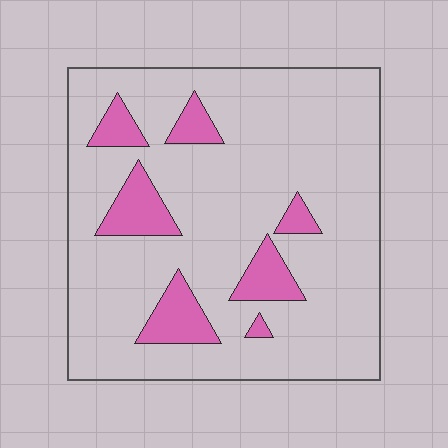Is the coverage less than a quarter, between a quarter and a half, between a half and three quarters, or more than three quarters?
Less than a quarter.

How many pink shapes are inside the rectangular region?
7.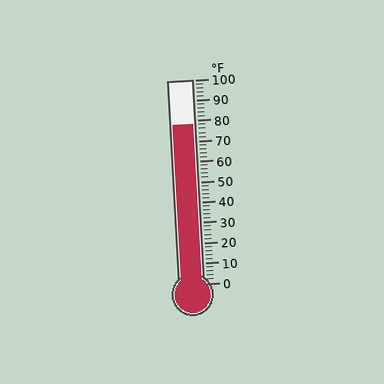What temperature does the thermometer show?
The thermometer shows approximately 78°F.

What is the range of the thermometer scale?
The thermometer scale ranges from 0°F to 100°F.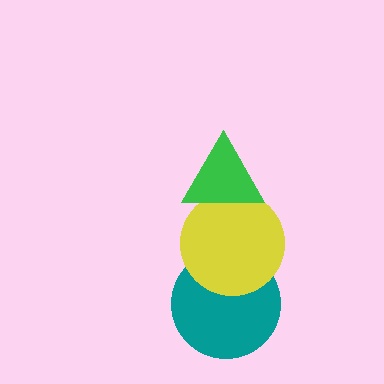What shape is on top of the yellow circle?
The green triangle is on top of the yellow circle.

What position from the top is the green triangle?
The green triangle is 1st from the top.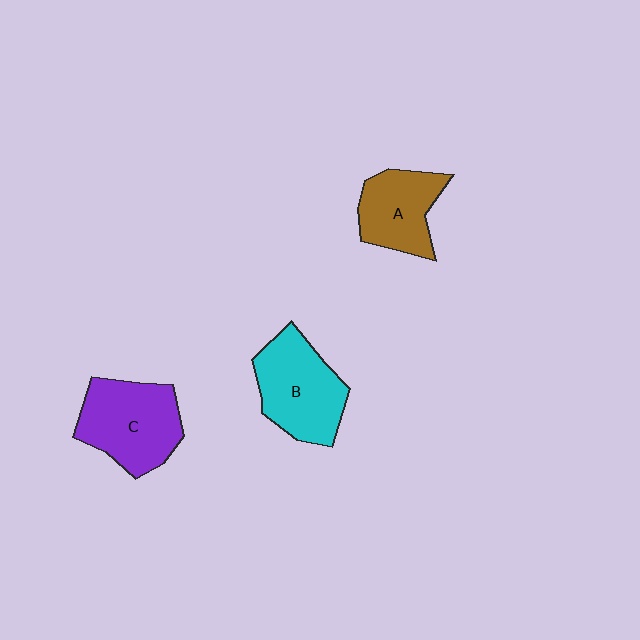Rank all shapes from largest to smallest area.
From largest to smallest: C (purple), B (cyan), A (brown).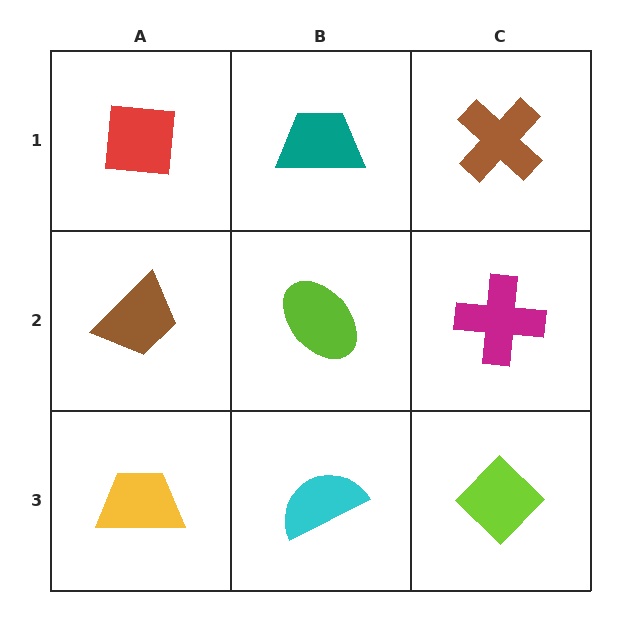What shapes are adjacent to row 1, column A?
A brown trapezoid (row 2, column A), a teal trapezoid (row 1, column B).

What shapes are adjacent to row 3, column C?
A magenta cross (row 2, column C), a cyan semicircle (row 3, column B).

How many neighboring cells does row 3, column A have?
2.